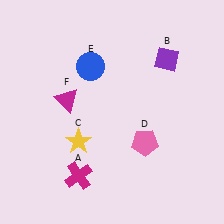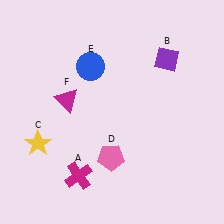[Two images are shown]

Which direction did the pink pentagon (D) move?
The pink pentagon (D) moved left.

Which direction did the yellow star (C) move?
The yellow star (C) moved left.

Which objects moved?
The objects that moved are: the yellow star (C), the pink pentagon (D).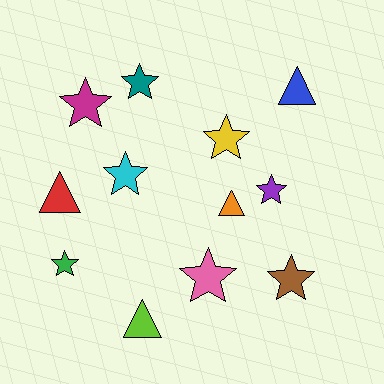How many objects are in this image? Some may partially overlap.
There are 12 objects.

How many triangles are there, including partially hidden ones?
There are 4 triangles.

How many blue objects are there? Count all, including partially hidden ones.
There is 1 blue object.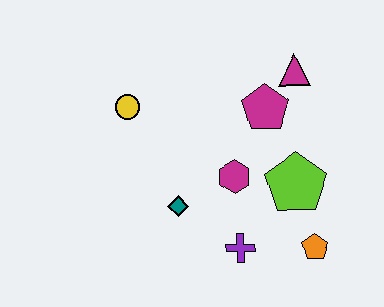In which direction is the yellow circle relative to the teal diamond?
The yellow circle is above the teal diamond.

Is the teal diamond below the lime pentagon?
Yes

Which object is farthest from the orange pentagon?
The yellow circle is farthest from the orange pentagon.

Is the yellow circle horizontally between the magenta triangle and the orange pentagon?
No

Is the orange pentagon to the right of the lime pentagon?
Yes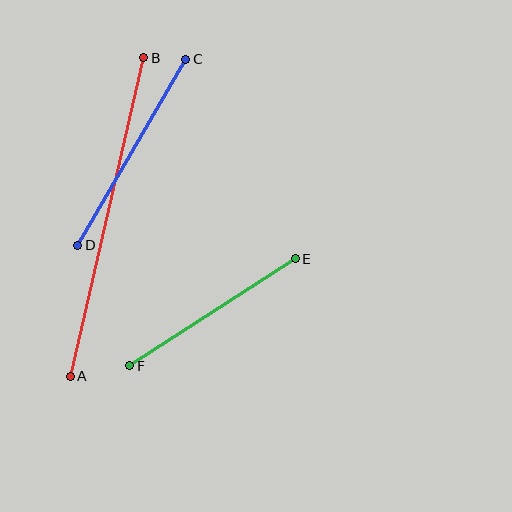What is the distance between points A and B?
The distance is approximately 327 pixels.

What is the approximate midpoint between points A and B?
The midpoint is at approximately (107, 217) pixels.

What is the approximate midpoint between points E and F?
The midpoint is at approximately (213, 312) pixels.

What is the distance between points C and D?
The distance is approximately 215 pixels.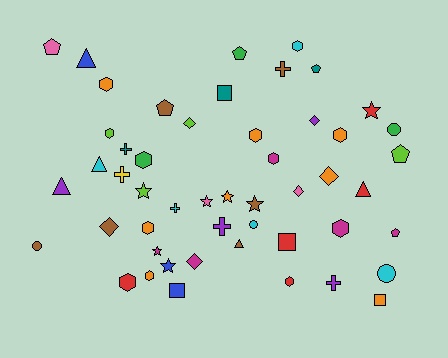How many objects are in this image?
There are 50 objects.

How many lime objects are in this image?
There are 4 lime objects.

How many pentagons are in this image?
There are 6 pentagons.